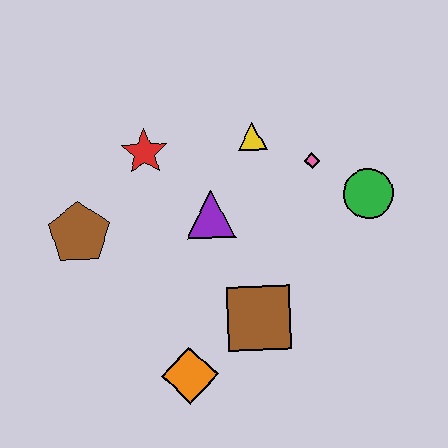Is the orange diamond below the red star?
Yes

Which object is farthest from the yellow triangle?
The orange diamond is farthest from the yellow triangle.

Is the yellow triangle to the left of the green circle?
Yes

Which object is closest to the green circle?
The pink diamond is closest to the green circle.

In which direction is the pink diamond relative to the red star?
The pink diamond is to the right of the red star.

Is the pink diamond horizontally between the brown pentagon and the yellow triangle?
No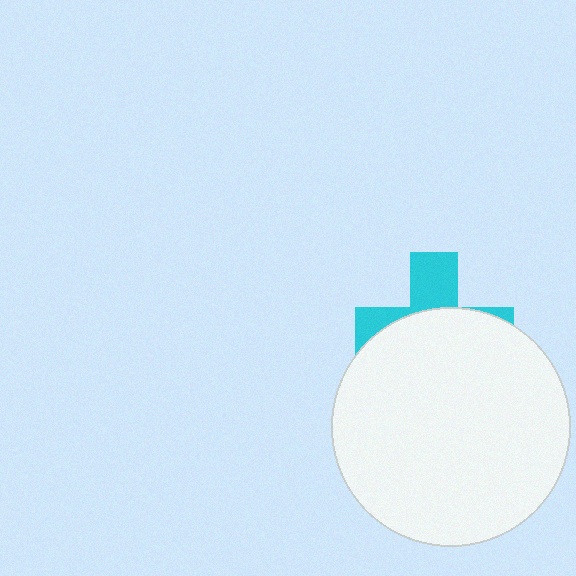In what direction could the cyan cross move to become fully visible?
The cyan cross could move up. That would shift it out from behind the white circle entirely.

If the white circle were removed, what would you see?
You would see the complete cyan cross.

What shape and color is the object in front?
The object in front is a white circle.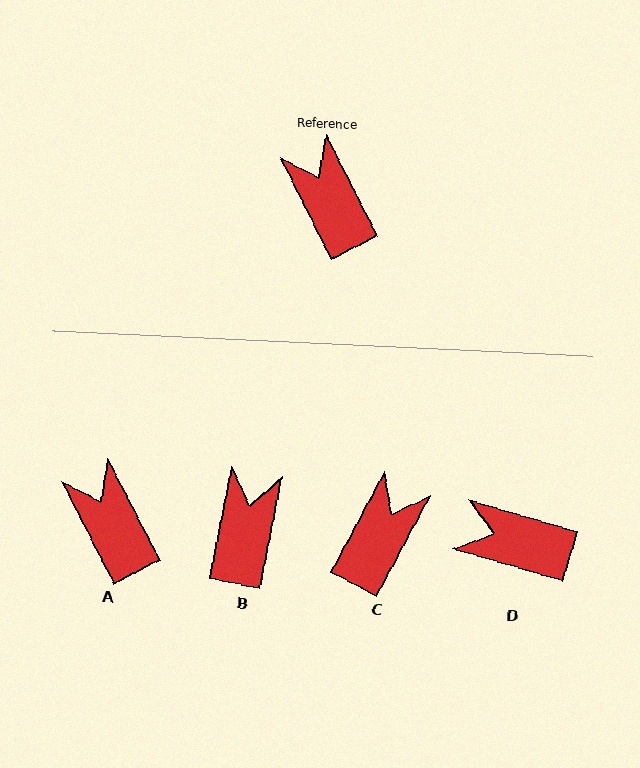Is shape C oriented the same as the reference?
No, it is off by about 55 degrees.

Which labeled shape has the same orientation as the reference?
A.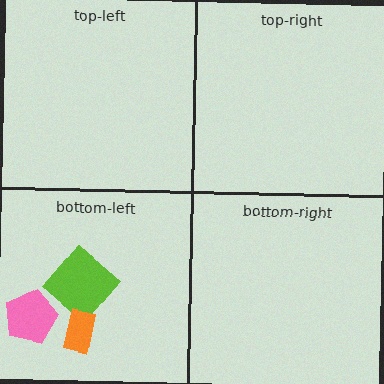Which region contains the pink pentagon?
The bottom-left region.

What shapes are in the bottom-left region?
The pink pentagon, the lime diamond, the orange rectangle.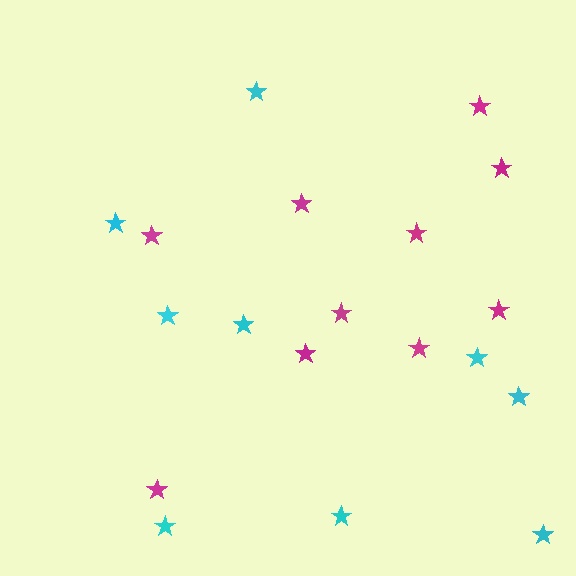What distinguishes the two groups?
There are 2 groups: one group of cyan stars (9) and one group of magenta stars (10).